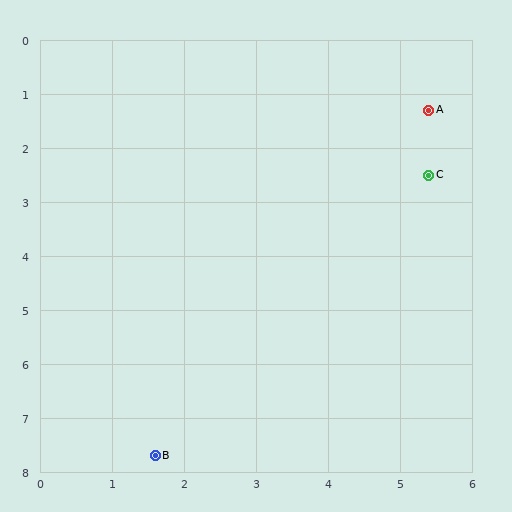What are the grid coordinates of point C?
Point C is at approximately (5.4, 2.5).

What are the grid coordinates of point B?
Point B is at approximately (1.6, 7.7).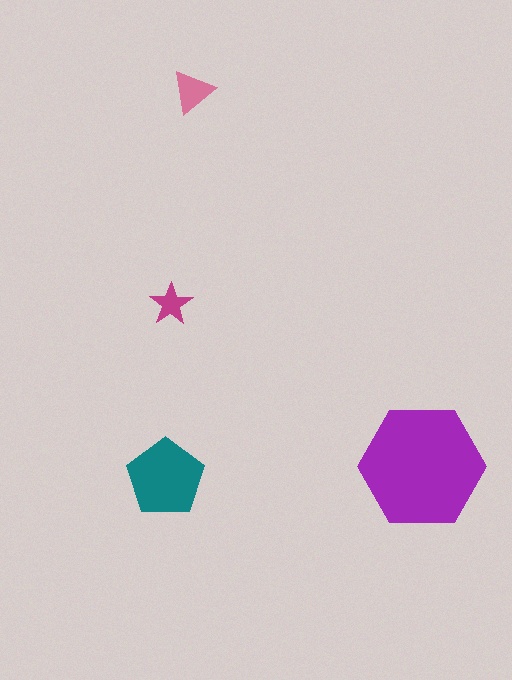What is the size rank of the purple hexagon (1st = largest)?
1st.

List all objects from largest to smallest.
The purple hexagon, the teal pentagon, the pink triangle, the magenta star.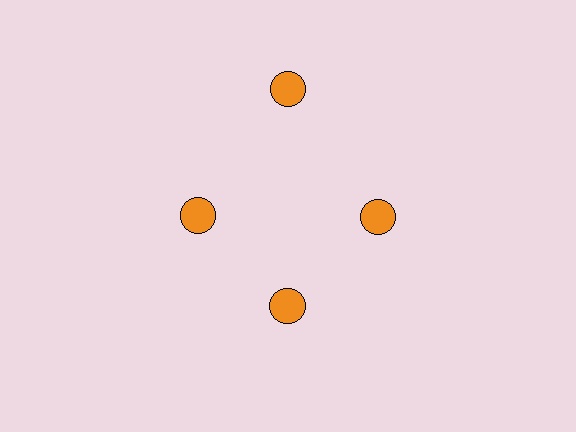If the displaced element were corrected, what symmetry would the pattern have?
It would have 4-fold rotational symmetry — the pattern would map onto itself every 90 degrees.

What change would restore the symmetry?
The symmetry would be restored by moving it inward, back onto the ring so that all 4 circles sit at equal angles and equal distance from the center.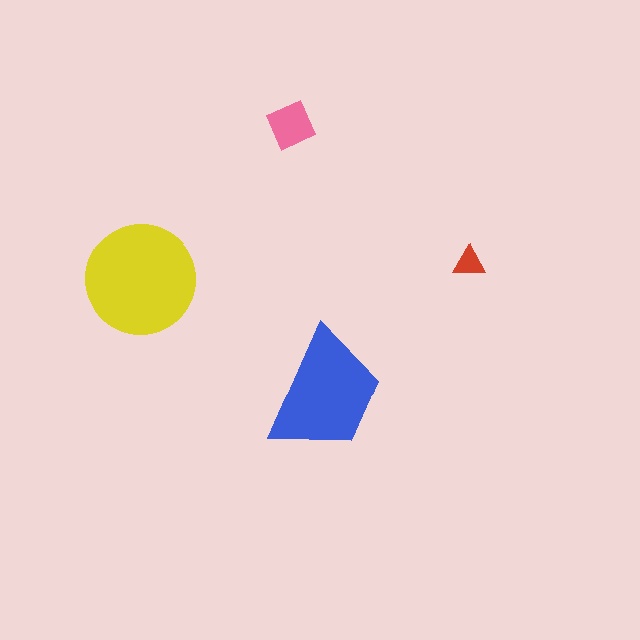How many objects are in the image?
There are 4 objects in the image.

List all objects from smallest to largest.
The red triangle, the pink square, the blue trapezoid, the yellow circle.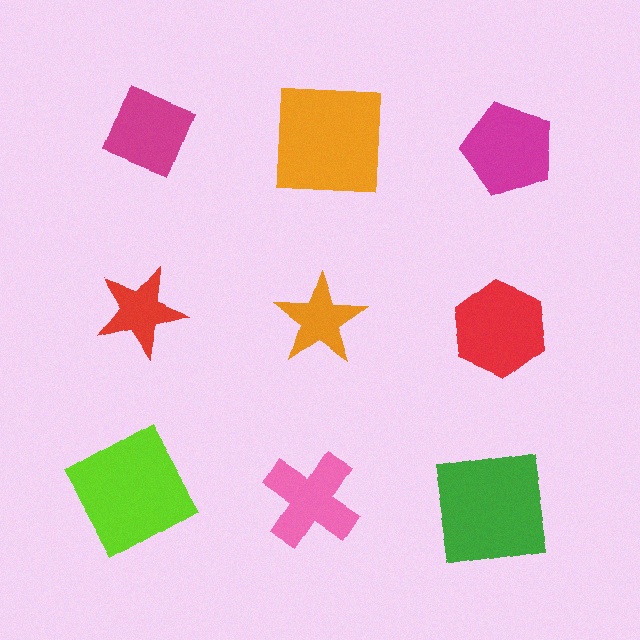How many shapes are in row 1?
3 shapes.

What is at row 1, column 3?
A magenta pentagon.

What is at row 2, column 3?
A red hexagon.